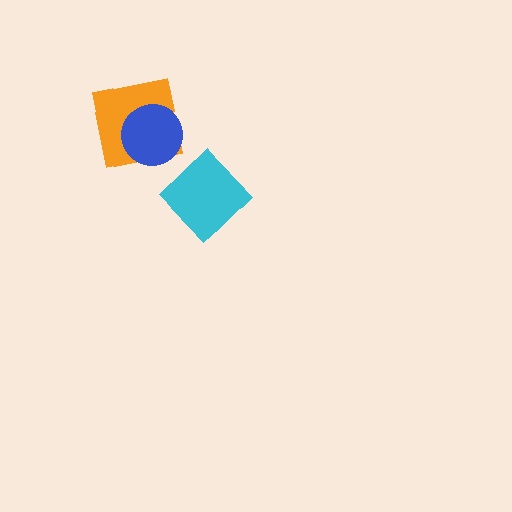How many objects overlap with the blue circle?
1 object overlaps with the blue circle.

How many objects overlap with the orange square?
1 object overlaps with the orange square.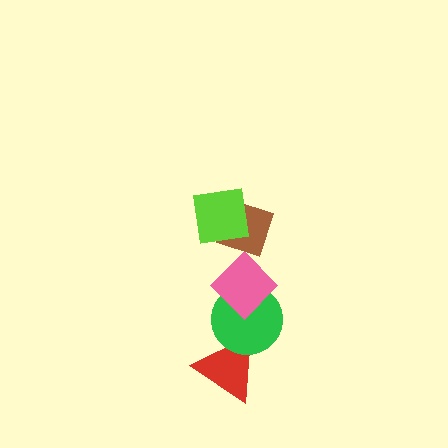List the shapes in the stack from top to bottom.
From top to bottom: the lime square, the brown diamond, the pink diamond, the green circle, the red triangle.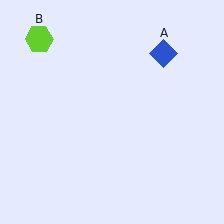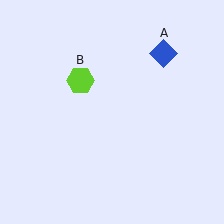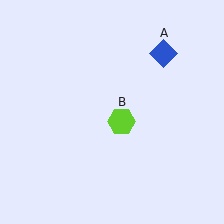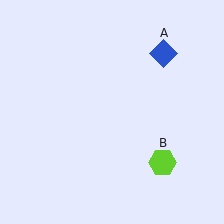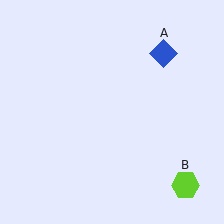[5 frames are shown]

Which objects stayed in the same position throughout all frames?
Blue diamond (object A) remained stationary.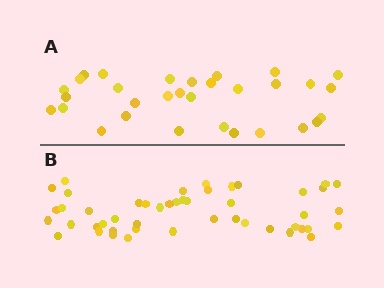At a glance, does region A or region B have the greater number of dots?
Region B (the bottom region) has more dots.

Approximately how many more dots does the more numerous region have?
Region B has approximately 15 more dots than region A.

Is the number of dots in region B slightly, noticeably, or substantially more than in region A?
Region B has substantially more. The ratio is roughly 1.5 to 1.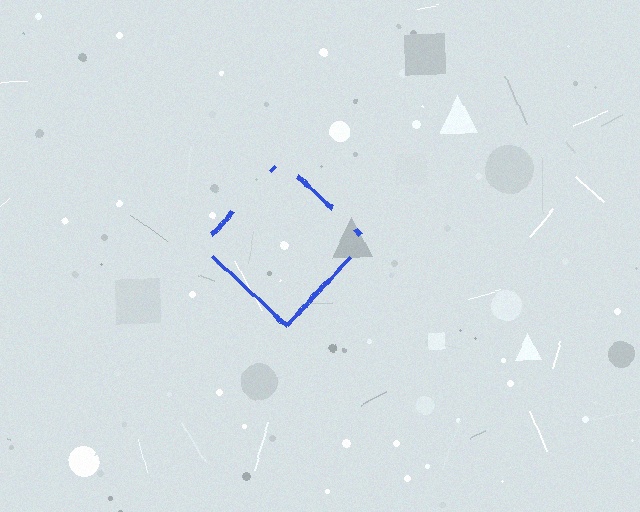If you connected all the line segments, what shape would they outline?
They would outline a diamond.